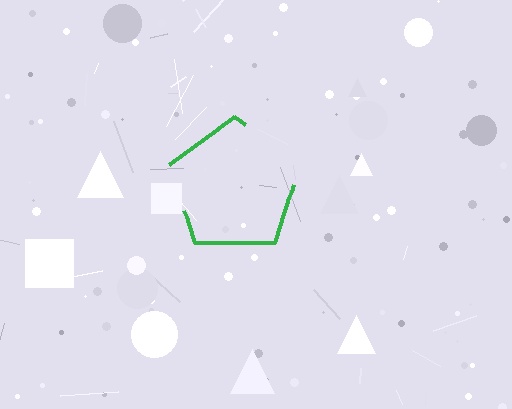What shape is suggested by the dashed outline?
The dashed outline suggests a pentagon.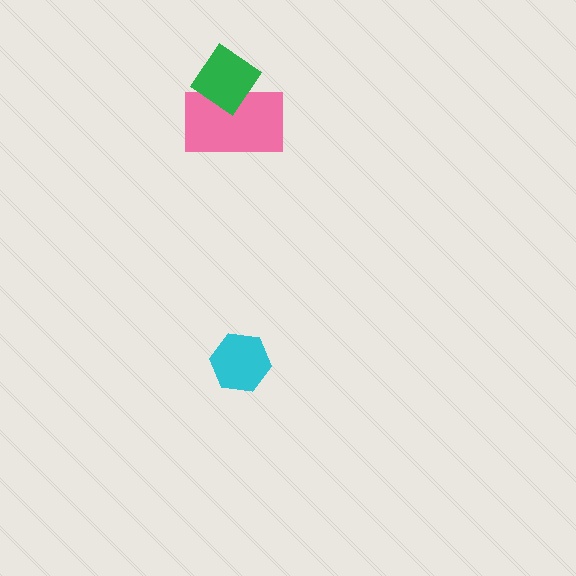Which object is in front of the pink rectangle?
The green diamond is in front of the pink rectangle.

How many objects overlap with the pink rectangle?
1 object overlaps with the pink rectangle.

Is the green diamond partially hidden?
No, no other shape covers it.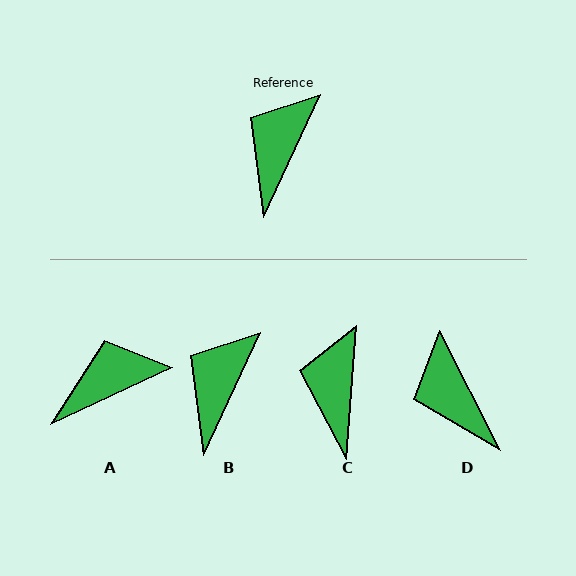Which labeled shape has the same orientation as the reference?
B.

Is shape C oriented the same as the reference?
No, it is off by about 21 degrees.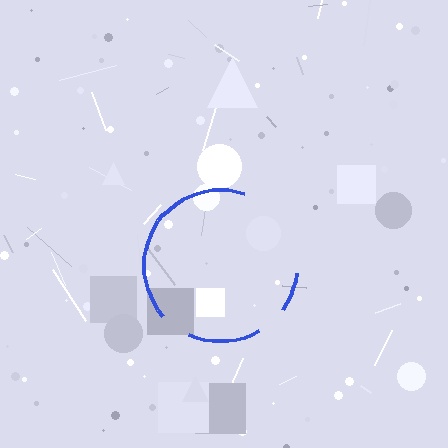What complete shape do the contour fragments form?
The contour fragments form a circle.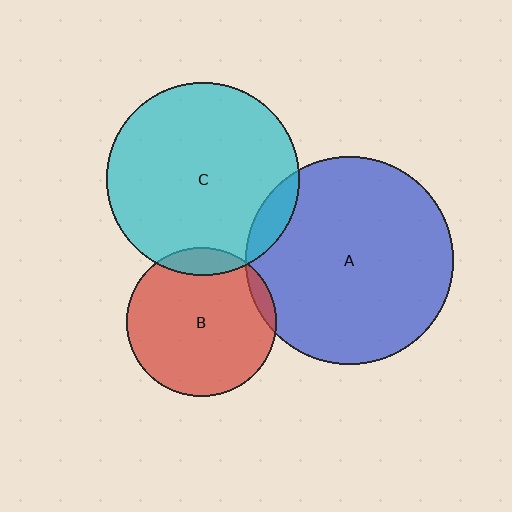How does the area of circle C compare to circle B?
Approximately 1.7 times.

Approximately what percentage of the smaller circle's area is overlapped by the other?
Approximately 10%.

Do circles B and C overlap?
Yes.